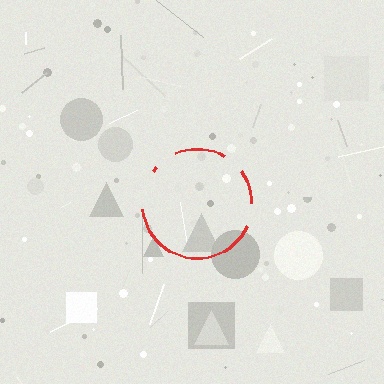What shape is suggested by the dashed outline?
The dashed outline suggests a circle.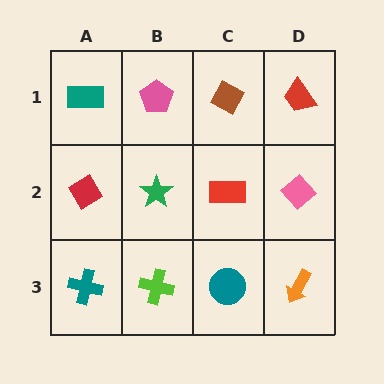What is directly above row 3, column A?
A red diamond.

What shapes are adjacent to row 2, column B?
A pink pentagon (row 1, column B), a lime cross (row 3, column B), a red diamond (row 2, column A), a red rectangle (row 2, column C).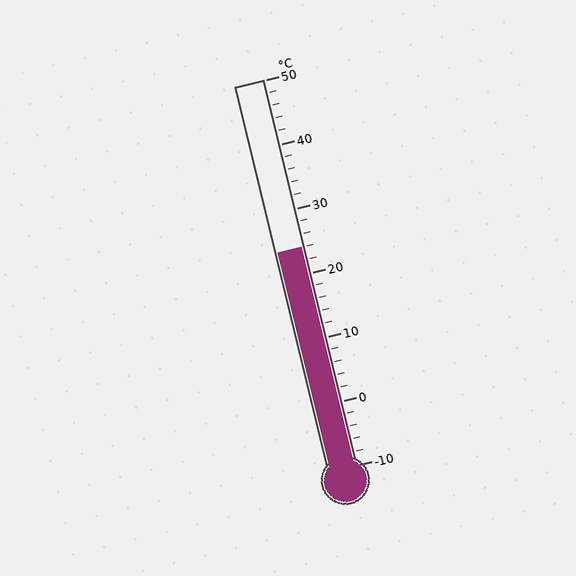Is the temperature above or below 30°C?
The temperature is below 30°C.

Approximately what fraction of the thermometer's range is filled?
The thermometer is filled to approximately 55% of its range.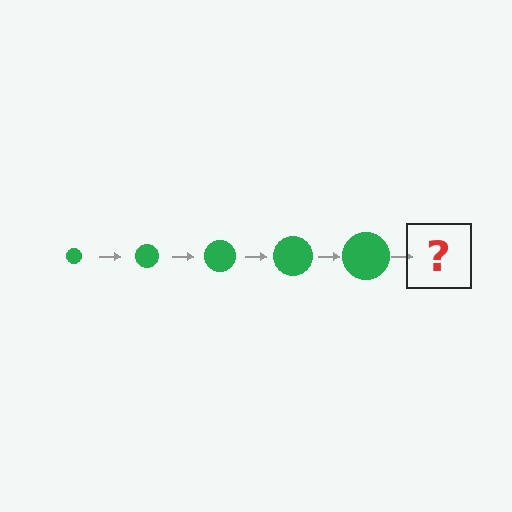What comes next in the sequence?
The next element should be a green circle, larger than the previous one.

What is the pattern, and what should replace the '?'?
The pattern is that the circle gets progressively larger each step. The '?' should be a green circle, larger than the previous one.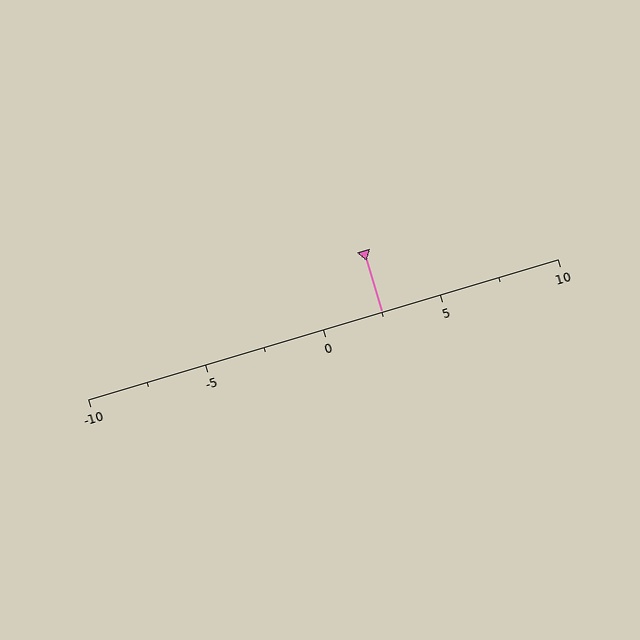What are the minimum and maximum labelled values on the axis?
The axis runs from -10 to 10.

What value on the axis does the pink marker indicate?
The marker indicates approximately 2.5.